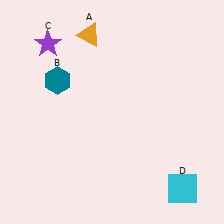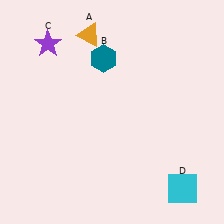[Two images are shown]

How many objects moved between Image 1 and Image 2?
1 object moved between the two images.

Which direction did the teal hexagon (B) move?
The teal hexagon (B) moved right.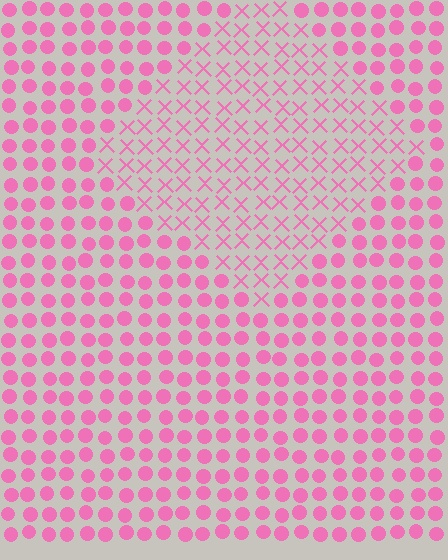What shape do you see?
I see a diamond.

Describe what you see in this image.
The image is filled with small pink elements arranged in a uniform grid. A diamond-shaped region contains X marks, while the surrounding area contains circles. The boundary is defined purely by the change in element shape.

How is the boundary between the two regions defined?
The boundary is defined by a change in element shape: X marks inside vs. circles outside. All elements share the same color and spacing.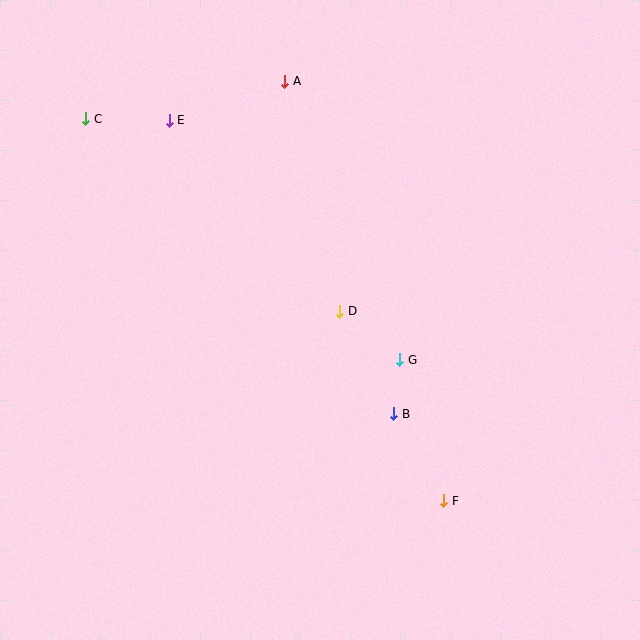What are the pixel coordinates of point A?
Point A is at (285, 81).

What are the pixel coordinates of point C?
Point C is at (86, 119).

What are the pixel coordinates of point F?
Point F is at (444, 501).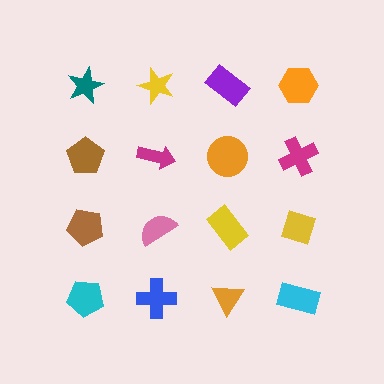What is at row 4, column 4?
A cyan rectangle.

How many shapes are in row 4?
4 shapes.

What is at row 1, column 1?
A teal star.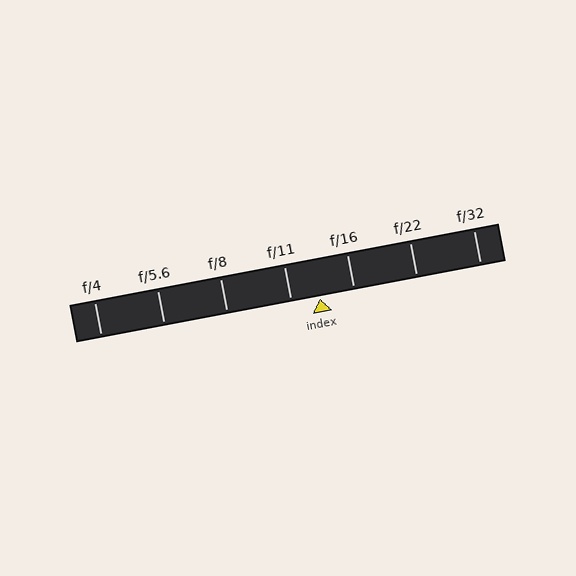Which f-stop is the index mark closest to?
The index mark is closest to f/11.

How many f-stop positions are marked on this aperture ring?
There are 7 f-stop positions marked.